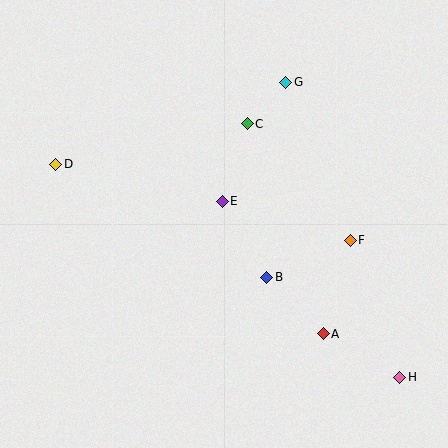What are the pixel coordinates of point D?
Point D is at (56, 164).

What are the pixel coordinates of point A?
Point A is at (323, 334).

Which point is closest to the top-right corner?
Point G is closest to the top-right corner.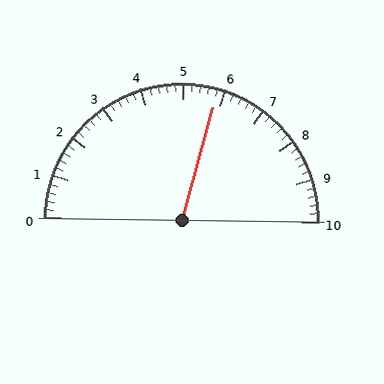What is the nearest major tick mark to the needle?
The nearest major tick mark is 6.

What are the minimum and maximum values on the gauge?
The gauge ranges from 0 to 10.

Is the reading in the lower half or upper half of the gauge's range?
The reading is in the upper half of the range (0 to 10).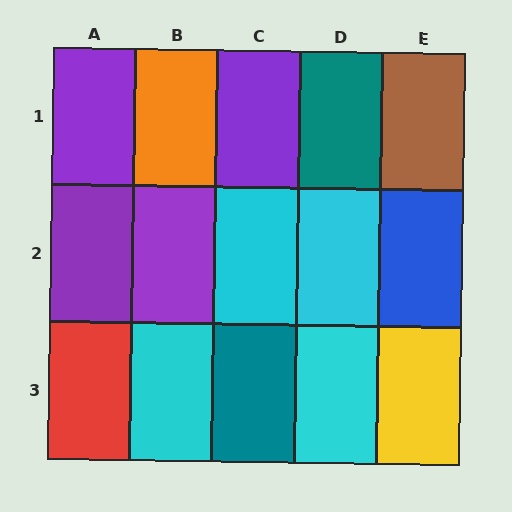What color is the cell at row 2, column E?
Blue.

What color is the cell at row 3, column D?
Cyan.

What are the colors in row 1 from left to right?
Purple, orange, purple, teal, brown.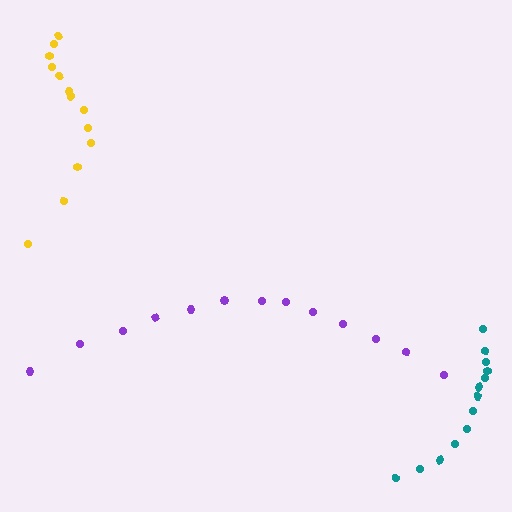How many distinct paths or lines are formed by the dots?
There are 3 distinct paths.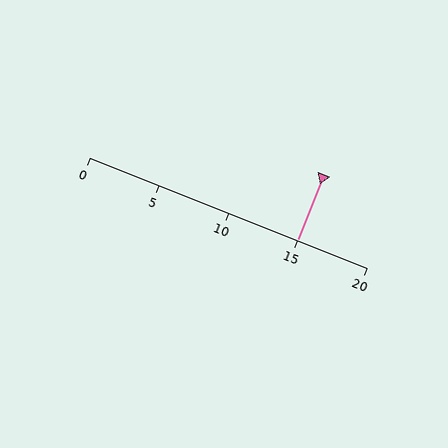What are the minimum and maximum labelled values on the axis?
The axis runs from 0 to 20.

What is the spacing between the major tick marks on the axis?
The major ticks are spaced 5 apart.